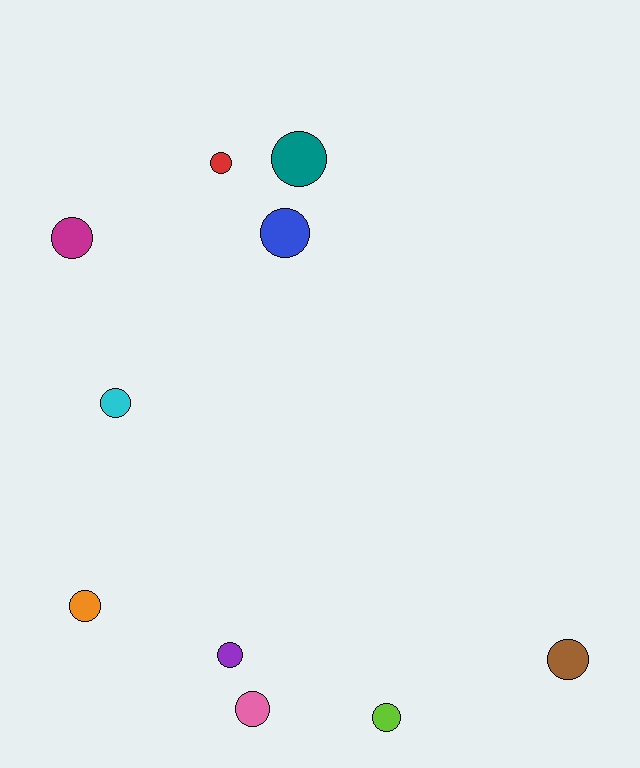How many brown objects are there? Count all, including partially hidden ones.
There is 1 brown object.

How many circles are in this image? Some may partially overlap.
There are 10 circles.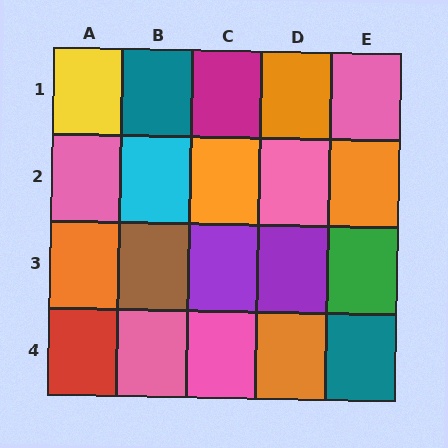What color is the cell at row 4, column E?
Teal.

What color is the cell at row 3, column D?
Purple.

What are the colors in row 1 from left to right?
Yellow, teal, magenta, orange, pink.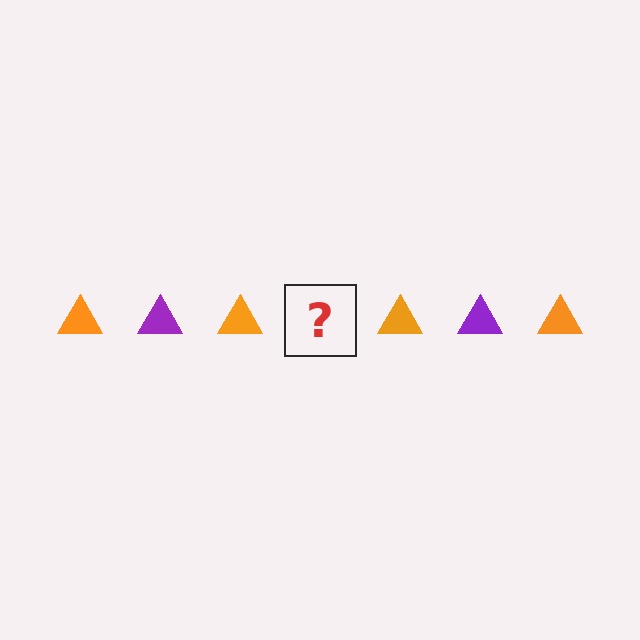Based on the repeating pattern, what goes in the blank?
The blank should be a purple triangle.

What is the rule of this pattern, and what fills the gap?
The rule is that the pattern cycles through orange, purple triangles. The gap should be filled with a purple triangle.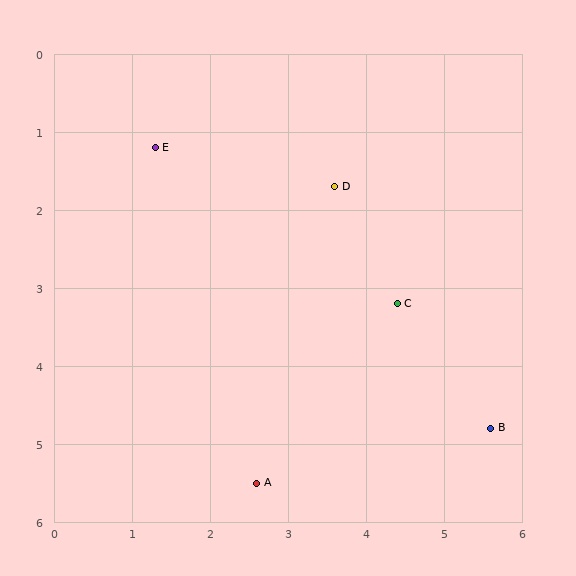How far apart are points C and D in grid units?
Points C and D are about 1.7 grid units apart.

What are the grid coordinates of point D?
Point D is at approximately (3.6, 1.7).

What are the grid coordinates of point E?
Point E is at approximately (1.3, 1.2).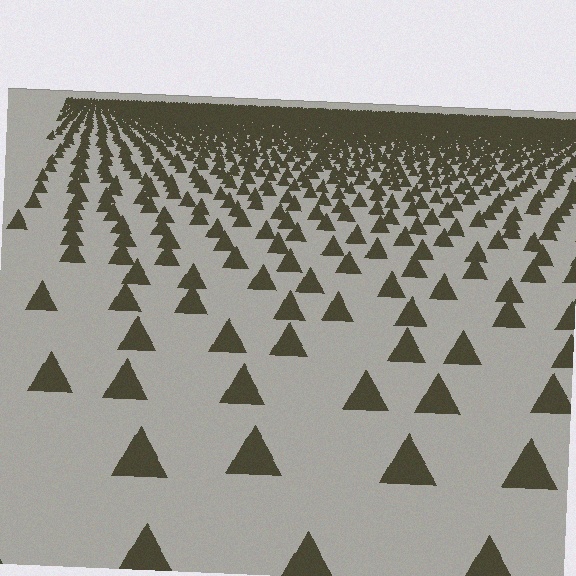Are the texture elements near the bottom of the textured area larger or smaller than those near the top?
Larger. Near the bottom, elements are closer to the viewer and appear at a bigger on-screen size.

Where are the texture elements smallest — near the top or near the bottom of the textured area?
Near the top.